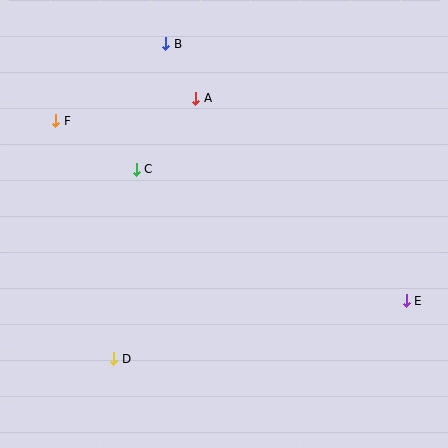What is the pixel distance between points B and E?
The distance between B and E is 352 pixels.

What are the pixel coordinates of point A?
Point A is at (196, 98).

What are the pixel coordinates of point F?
Point F is at (56, 121).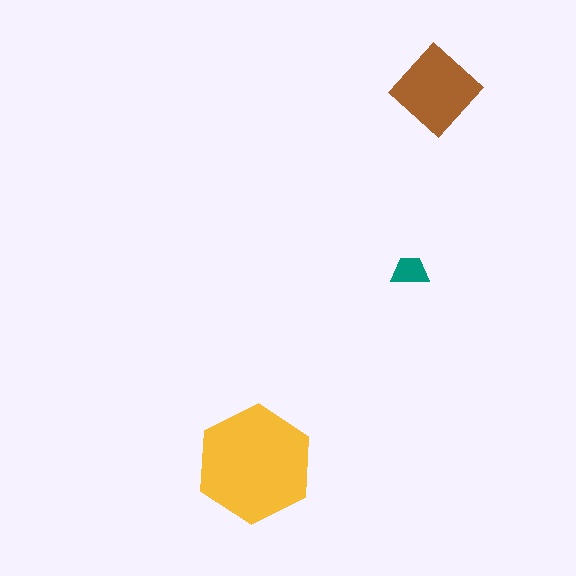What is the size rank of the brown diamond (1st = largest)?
2nd.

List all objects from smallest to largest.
The teal trapezoid, the brown diamond, the yellow hexagon.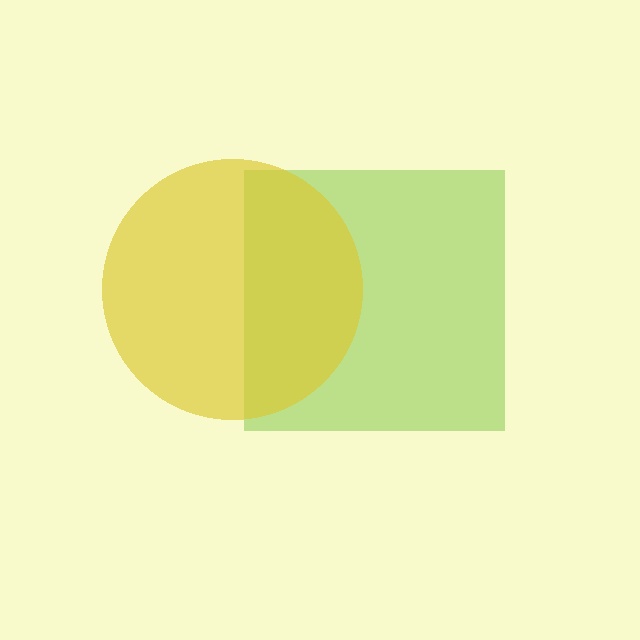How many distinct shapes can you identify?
There are 2 distinct shapes: a lime square, a yellow circle.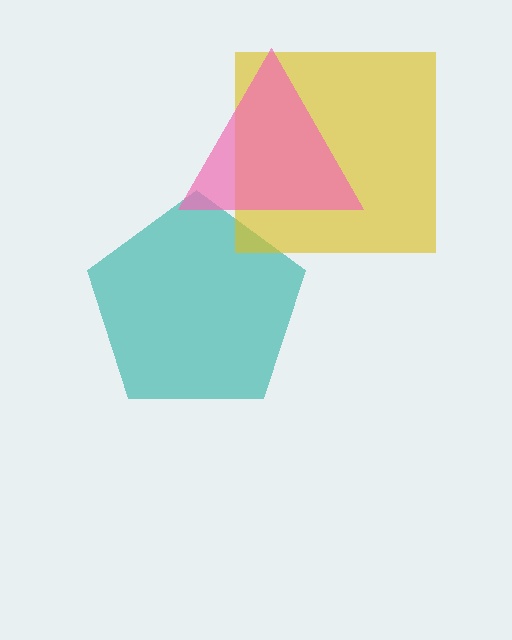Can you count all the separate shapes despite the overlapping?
Yes, there are 3 separate shapes.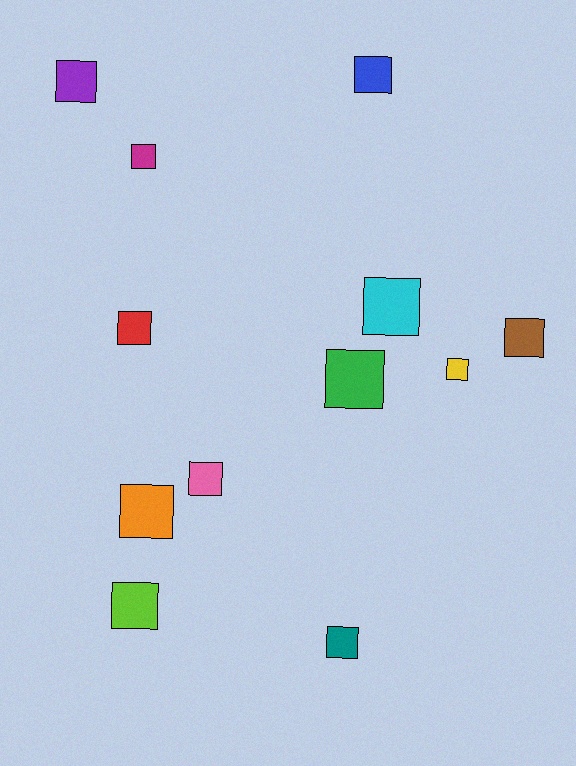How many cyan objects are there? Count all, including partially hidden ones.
There is 1 cyan object.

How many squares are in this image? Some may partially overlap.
There are 12 squares.